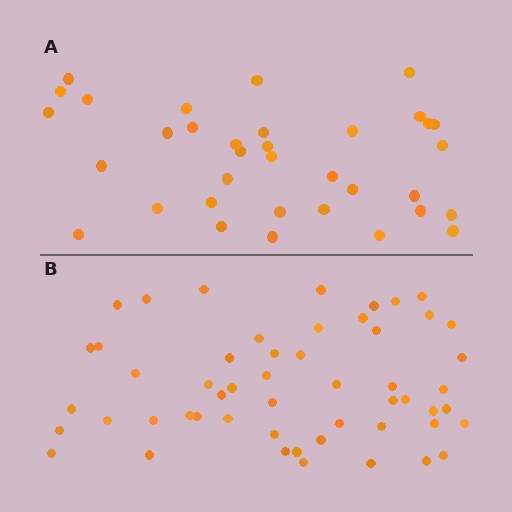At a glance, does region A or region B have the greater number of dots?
Region B (the bottom region) has more dots.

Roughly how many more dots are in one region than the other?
Region B has approximately 20 more dots than region A.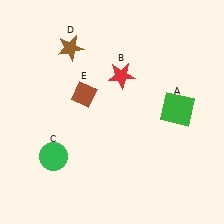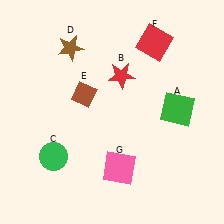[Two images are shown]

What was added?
A red square (F), a pink square (G) were added in Image 2.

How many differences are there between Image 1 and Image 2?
There are 2 differences between the two images.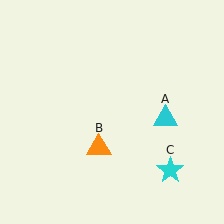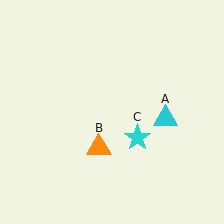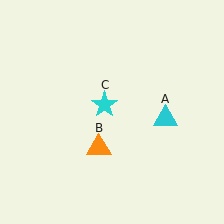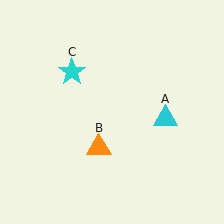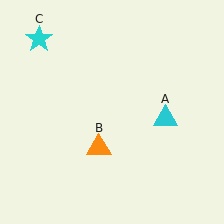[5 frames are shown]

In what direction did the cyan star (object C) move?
The cyan star (object C) moved up and to the left.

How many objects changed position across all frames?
1 object changed position: cyan star (object C).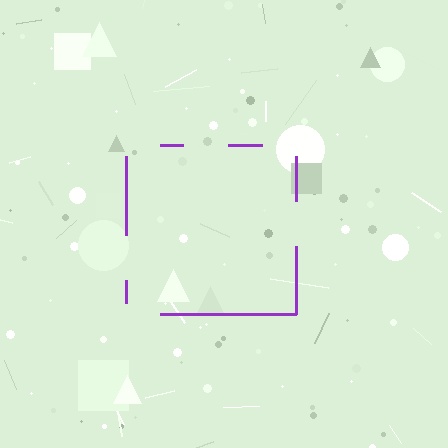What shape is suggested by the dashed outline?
The dashed outline suggests a square.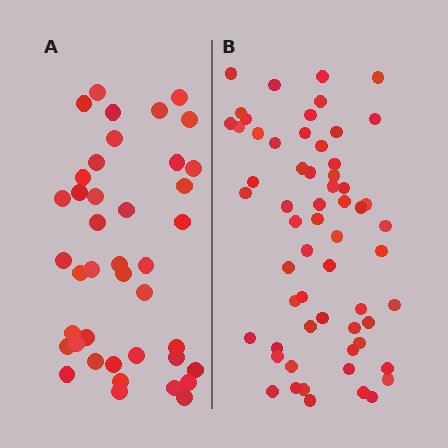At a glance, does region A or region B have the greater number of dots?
Region B (the right region) has more dots.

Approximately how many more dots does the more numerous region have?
Region B has approximately 20 more dots than region A.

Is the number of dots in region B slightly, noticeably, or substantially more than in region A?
Region B has substantially more. The ratio is roughly 1.5 to 1.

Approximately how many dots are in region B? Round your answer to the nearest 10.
About 60 dots.